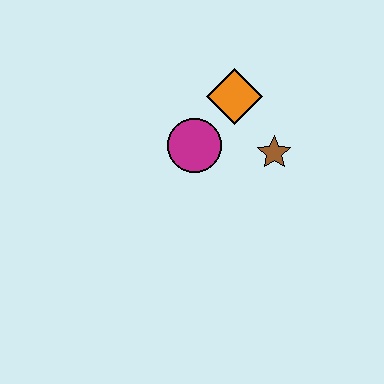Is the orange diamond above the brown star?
Yes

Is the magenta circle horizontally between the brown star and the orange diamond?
No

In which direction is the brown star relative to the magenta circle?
The brown star is to the right of the magenta circle.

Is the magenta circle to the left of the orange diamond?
Yes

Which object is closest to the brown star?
The orange diamond is closest to the brown star.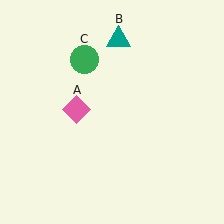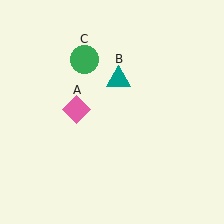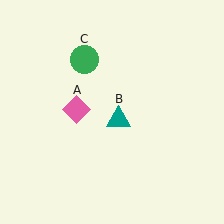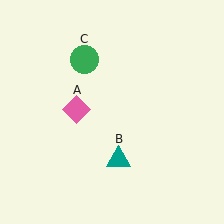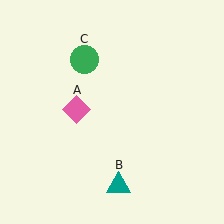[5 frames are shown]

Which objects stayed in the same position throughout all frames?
Pink diamond (object A) and green circle (object C) remained stationary.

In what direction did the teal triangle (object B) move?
The teal triangle (object B) moved down.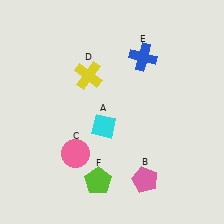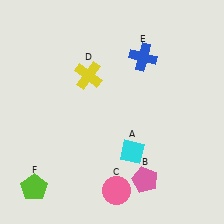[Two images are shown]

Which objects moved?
The objects that moved are: the cyan diamond (A), the pink circle (C), the lime pentagon (F).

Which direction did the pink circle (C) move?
The pink circle (C) moved right.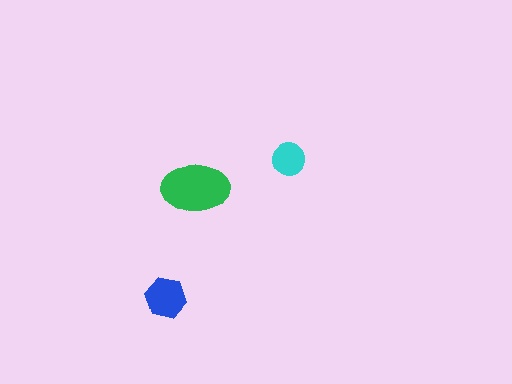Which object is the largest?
The green ellipse.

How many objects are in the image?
There are 3 objects in the image.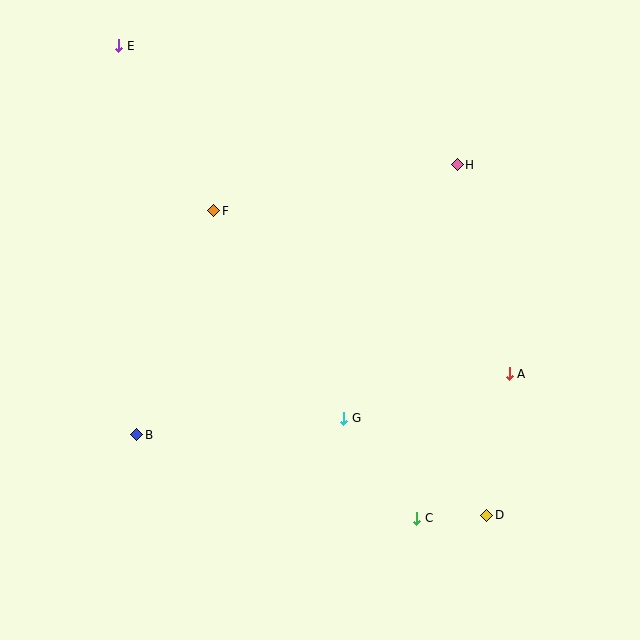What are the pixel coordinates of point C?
Point C is at (417, 518).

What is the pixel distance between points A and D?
The distance between A and D is 143 pixels.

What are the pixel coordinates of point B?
Point B is at (137, 435).